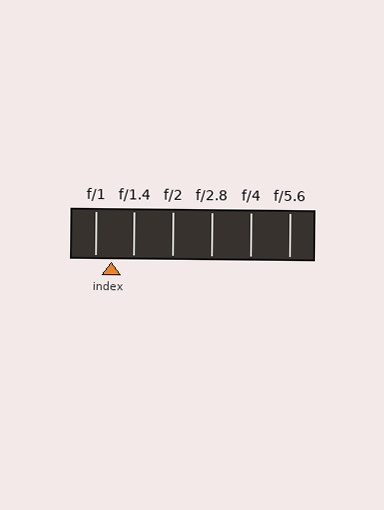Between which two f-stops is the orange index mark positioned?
The index mark is between f/1 and f/1.4.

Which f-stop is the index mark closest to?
The index mark is closest to f/1.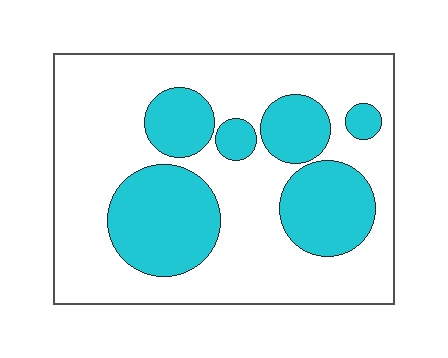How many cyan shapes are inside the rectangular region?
6.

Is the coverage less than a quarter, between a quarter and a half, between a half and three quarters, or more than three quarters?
Between a quarter and a half.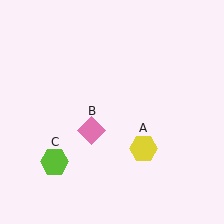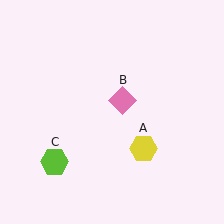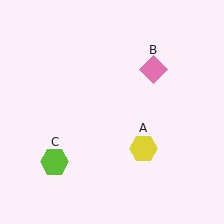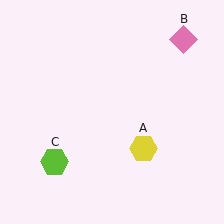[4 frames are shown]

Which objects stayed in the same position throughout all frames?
Yellow hexagon (object A) and lime hexagon (object C) remained stationary.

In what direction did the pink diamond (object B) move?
The pink diamond (object B) moved up and to the right.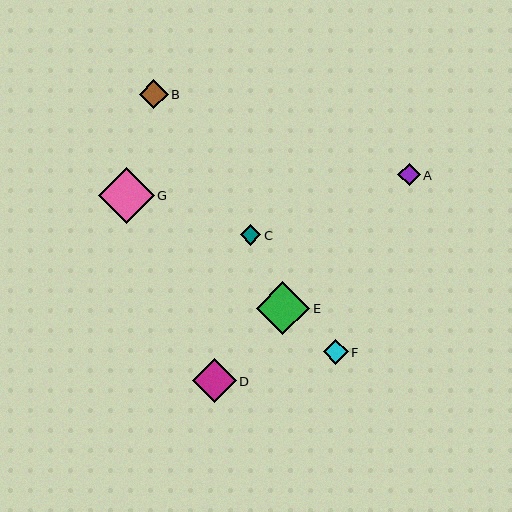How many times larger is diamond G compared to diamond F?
Diamond G is approximately 2.2 times the size of diamond F.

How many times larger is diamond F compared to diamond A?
Diamond F is approximately 1.1 times the size of diamond A.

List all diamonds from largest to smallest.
From largest to smallest: G, E, D, B, F, A, C.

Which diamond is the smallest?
Diamond C is the smallest with a size of approximately 21 pixels.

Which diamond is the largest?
Diamond G is the largest with a size of approximately 56 pixels.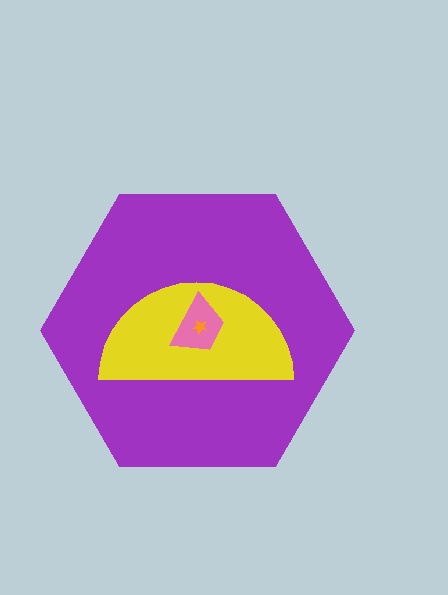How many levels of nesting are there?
4.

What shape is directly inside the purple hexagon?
The yellow semicircle.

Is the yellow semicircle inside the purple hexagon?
Yes.